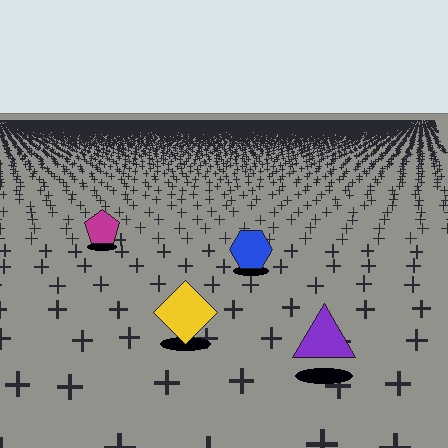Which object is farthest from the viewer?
The magenta pentagon is farthest from the viewer. It appears smaller and the ground texture around it is denser.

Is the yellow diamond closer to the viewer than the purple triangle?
No. The purple triangle is closer — you can tell from the texture gradient: the ground texture is coarser near it.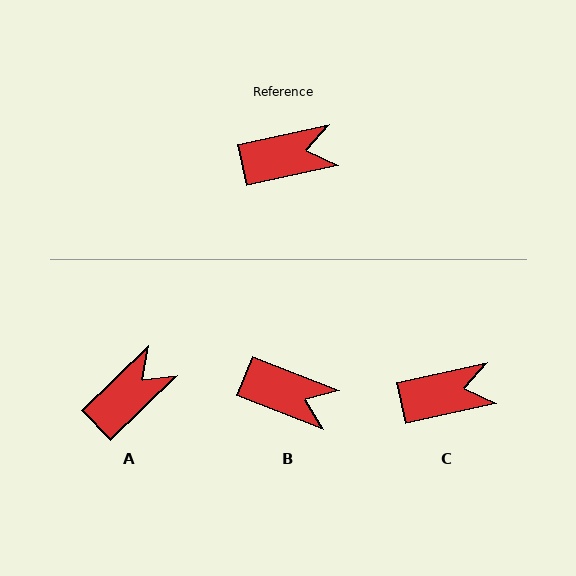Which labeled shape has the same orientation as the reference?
C.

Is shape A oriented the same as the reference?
No, it is off by about 32 degrees.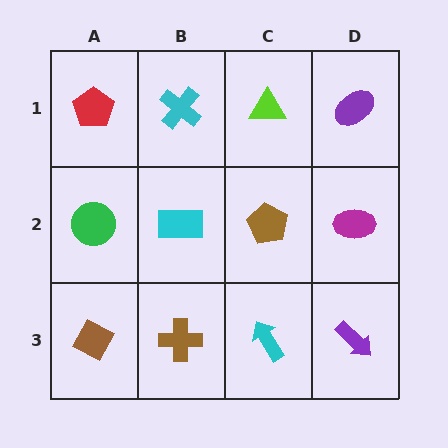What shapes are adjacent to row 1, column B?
A cyan rectangle (row 2, column B), a red pentagon (row 1, column A), a lime triangle (row 1, column C).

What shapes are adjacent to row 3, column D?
A magenta ellipse (row 2, column D), a cyan arrow (row 3, column C).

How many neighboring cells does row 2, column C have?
4.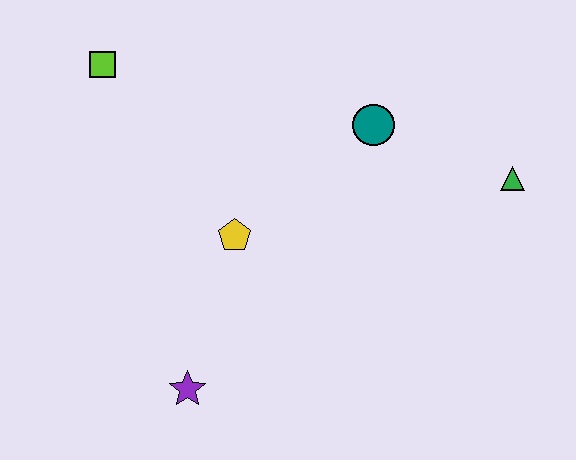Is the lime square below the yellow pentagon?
No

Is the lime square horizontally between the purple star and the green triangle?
No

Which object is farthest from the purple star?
The green triangle is farthest from the purple star.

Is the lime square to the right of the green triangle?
No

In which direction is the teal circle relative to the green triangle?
The teal circle is to the left of the green triangle.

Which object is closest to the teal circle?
The green triangle is closest to the teal circle.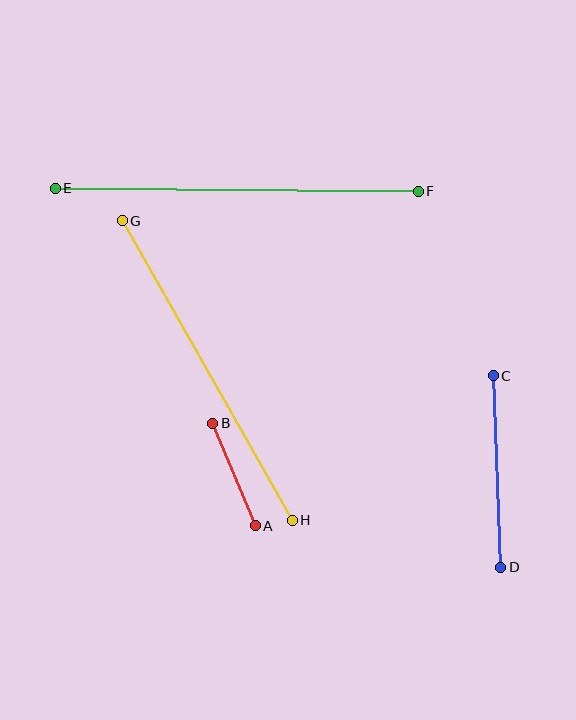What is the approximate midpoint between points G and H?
The midpoint is at approximately (207, 371) pixels.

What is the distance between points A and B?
The distance is approximately 111 pixels.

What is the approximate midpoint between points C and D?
The midpoint is at approximately (497, 472) pixels.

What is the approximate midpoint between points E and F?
The midpoint is at approximately (237, 190) pixels.